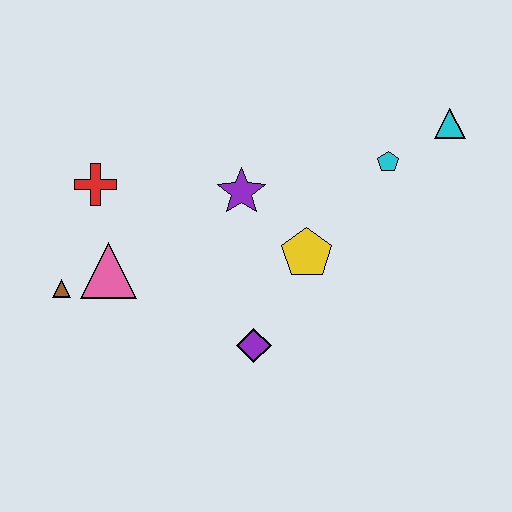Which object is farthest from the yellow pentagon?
The brown triangle is farthest from the yellow pentagon.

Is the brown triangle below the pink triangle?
Yes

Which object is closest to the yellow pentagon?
The purple star is closest to the yellow pentagon.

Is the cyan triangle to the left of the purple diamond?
No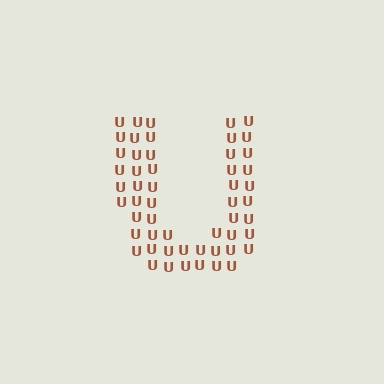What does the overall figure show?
The overall figure shows the letter U.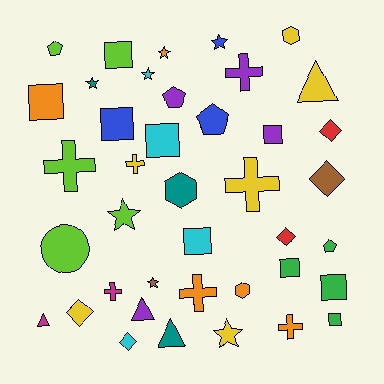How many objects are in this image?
There are 40 objects.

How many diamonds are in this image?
There are 5 diamonds.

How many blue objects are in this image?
There are 3 blue objects.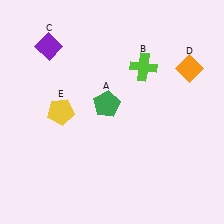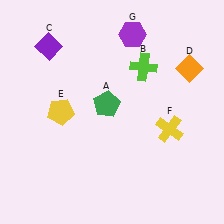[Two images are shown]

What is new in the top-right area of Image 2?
A purple hexagon (G) was added in the top-right area of Image 2.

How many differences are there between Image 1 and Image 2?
There are 2 differences between the two images.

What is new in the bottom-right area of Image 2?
A yellow cross (F) was added in the bottom-right area of Image 2.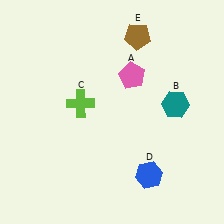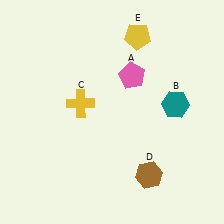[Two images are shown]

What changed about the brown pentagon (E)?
In Image 1, E is brown. In Image 2, it changed to yellow.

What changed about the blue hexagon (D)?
In Image 1, D is blue. In Image 2, it changed to brown.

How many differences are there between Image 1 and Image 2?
There are 3 differences between the two images.